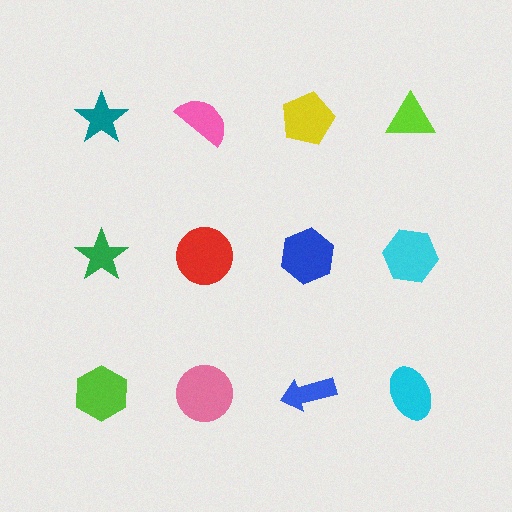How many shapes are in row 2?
4 shapes.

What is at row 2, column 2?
A red circle.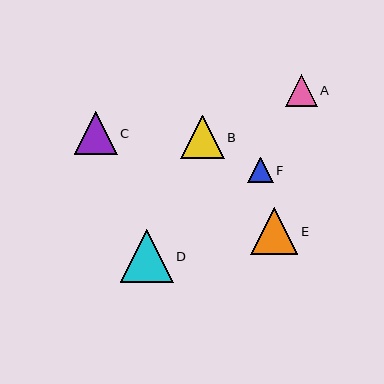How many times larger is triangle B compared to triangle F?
Triangle B is approximately 1.7 times the size of triangle F.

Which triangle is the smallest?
Triangle F is the smallest with a size of approximately 26 pixels.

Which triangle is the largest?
Triangle D is the largest with a size of approximately 53 pixels.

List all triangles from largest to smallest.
From largest to smallest: D, E, B, C, A, F.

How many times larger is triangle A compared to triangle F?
Triangle A is approximately 1.2 times the size of triangle F.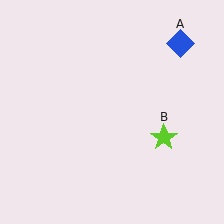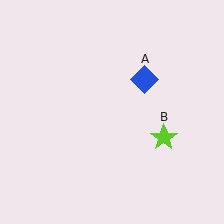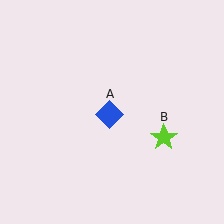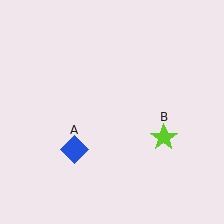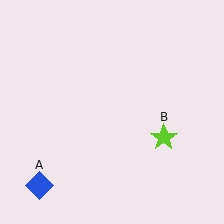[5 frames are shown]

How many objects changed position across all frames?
1 object changed position: blue diamond (object A).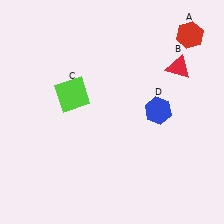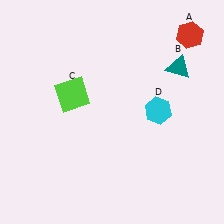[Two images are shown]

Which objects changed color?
B changed from red to teal. D changed from blue to cyan.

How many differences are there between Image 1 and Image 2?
There are 2 differences between the two images.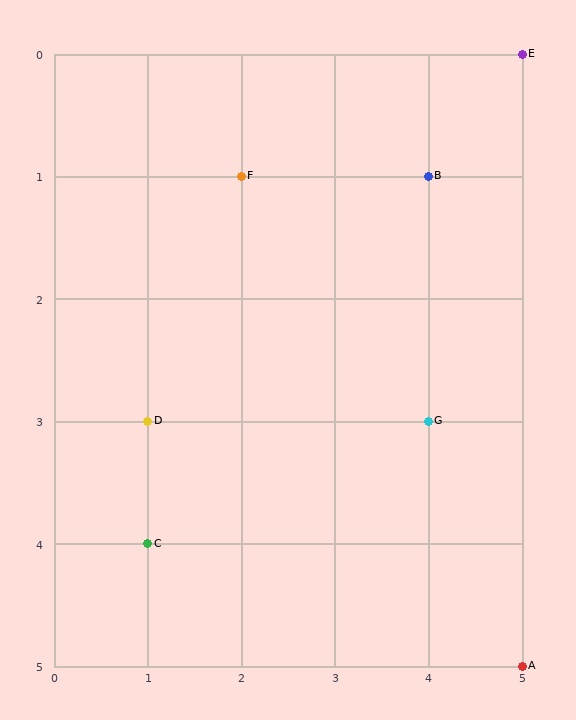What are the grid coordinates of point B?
Point B is at grid coordinates (4, 1).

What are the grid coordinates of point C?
Point C is at grid coordinates (1, 4).